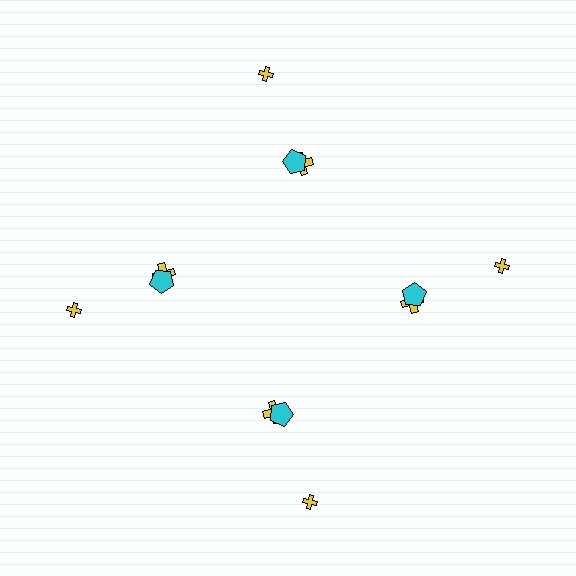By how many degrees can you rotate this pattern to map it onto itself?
The pattern maps onto itself every 90 degrees of rotation.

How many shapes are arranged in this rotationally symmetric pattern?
There are 12 shapes, arranged in 4 groups of 3.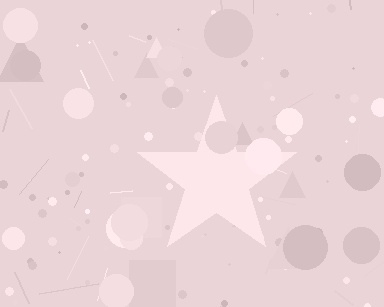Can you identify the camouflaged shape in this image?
The camouflaged shape is a star.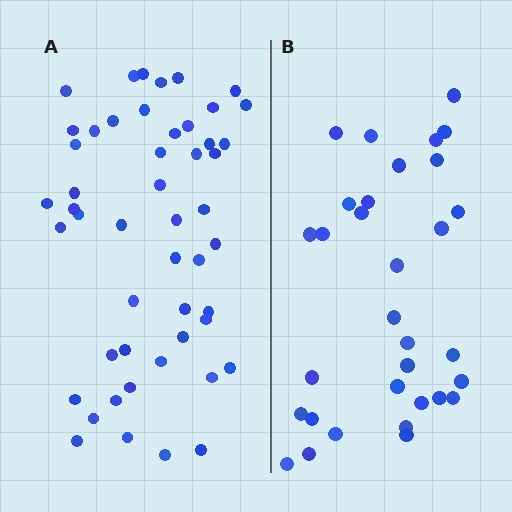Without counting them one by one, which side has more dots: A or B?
Region A (the left region) has more dots.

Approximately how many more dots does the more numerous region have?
Region A has approximately 20 more dots than region B.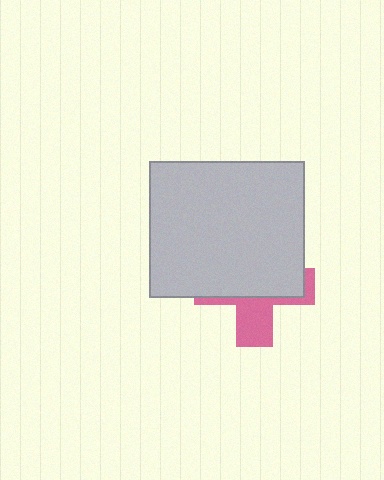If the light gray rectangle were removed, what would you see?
You would see the complete pink cross.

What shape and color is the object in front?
The object in front is a light gray rectangle.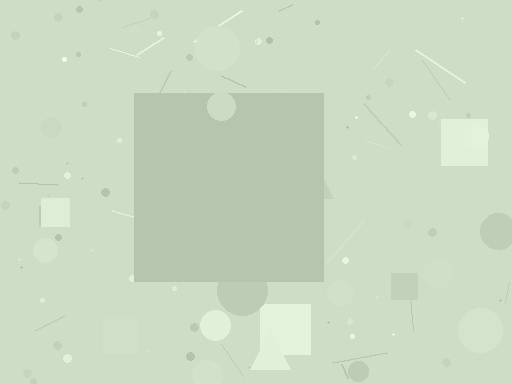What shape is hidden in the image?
A square is hidden in the image.